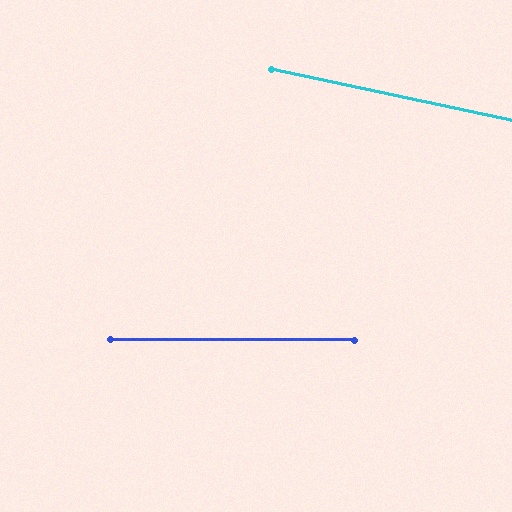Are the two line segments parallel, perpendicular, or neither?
Neither parallel nor perpendicular — they differ by about 12°.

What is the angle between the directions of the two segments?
Approximately 12 degrees.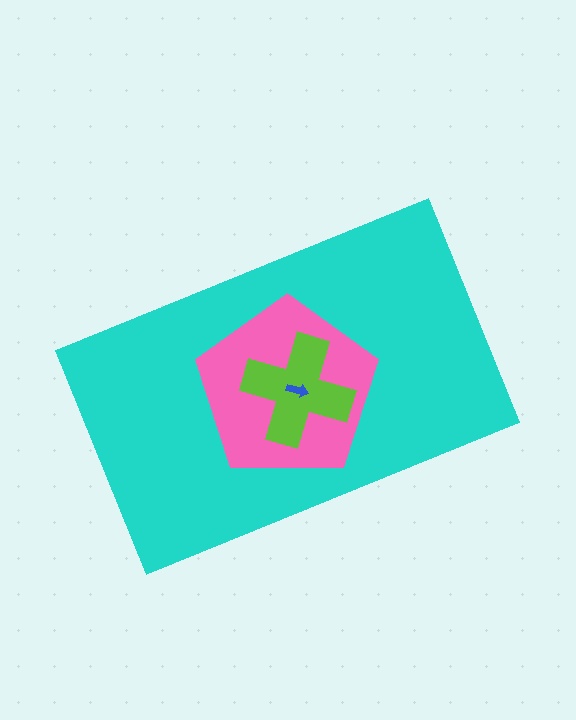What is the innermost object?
The blue arrow.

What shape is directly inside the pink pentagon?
The lime cross.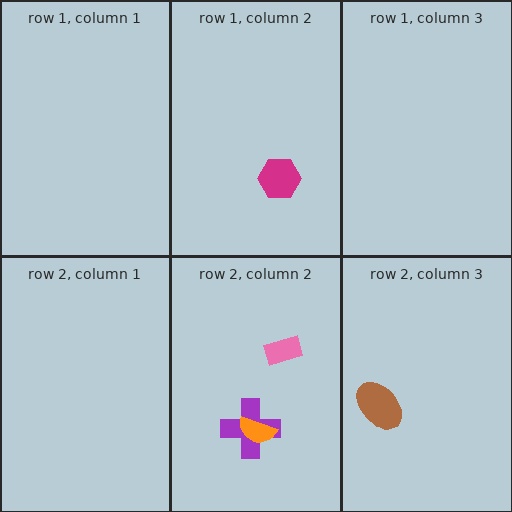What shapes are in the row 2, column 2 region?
The purple cross, the orange semicircle, the pink rectangle.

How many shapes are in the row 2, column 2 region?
3.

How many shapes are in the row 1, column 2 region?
1.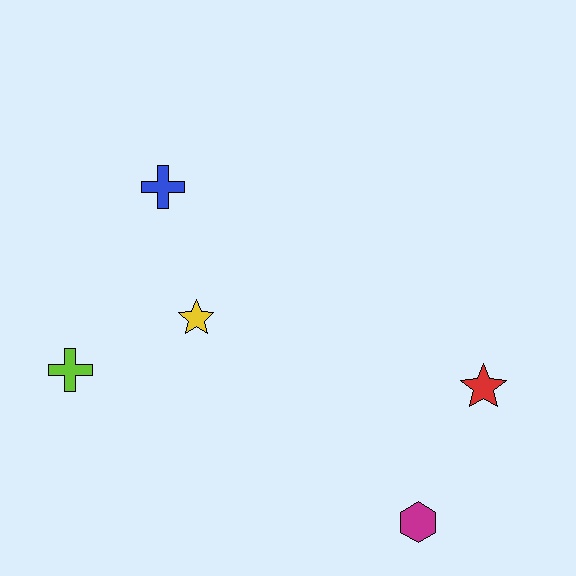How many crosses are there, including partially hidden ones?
There are 2 crosses.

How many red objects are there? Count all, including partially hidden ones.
There is 1 red object.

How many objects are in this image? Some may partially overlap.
There are 5 objects.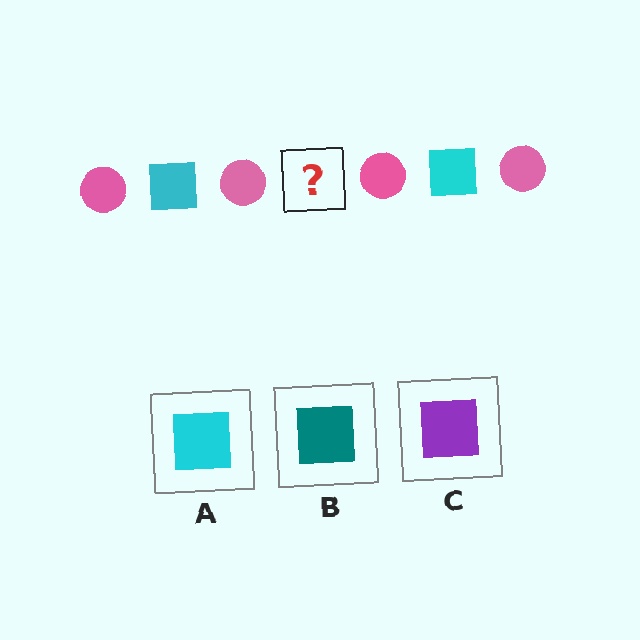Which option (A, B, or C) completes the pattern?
A.